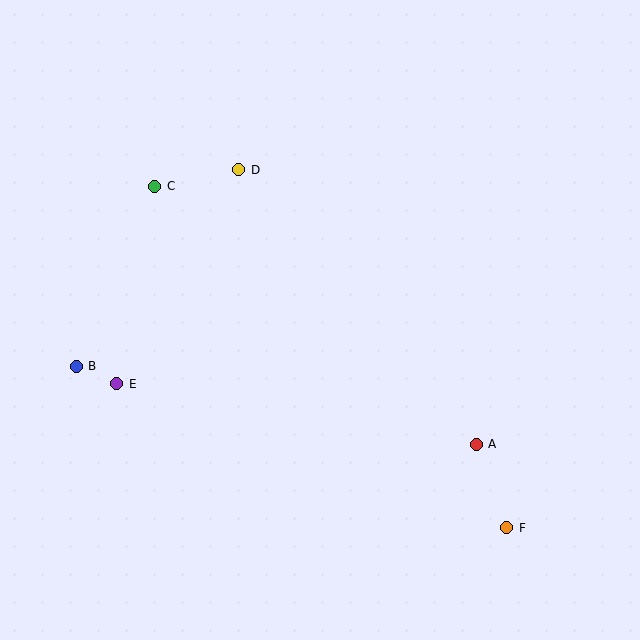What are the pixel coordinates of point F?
Point F is at (507, 528).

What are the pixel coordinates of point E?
Point E is at (117, 384).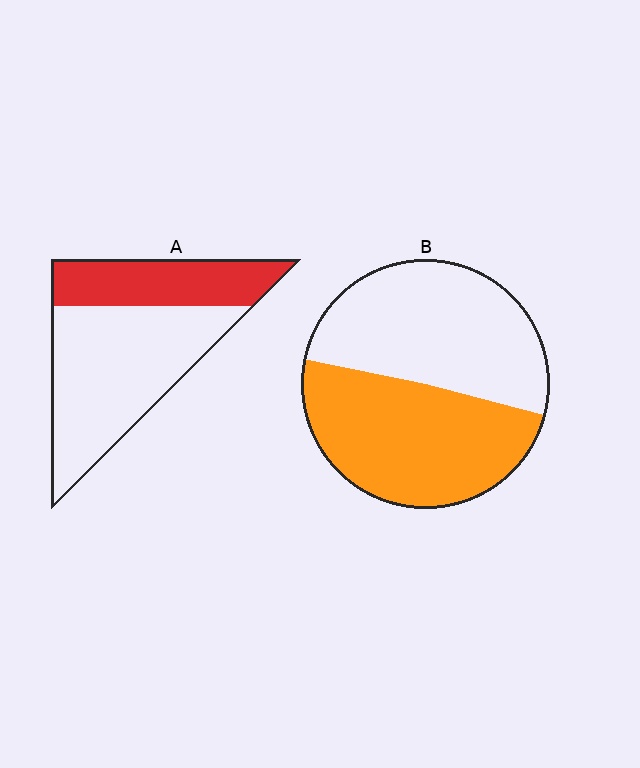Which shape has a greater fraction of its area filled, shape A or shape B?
Shape B.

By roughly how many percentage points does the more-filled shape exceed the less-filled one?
By roughly 15 percentage points (B over A).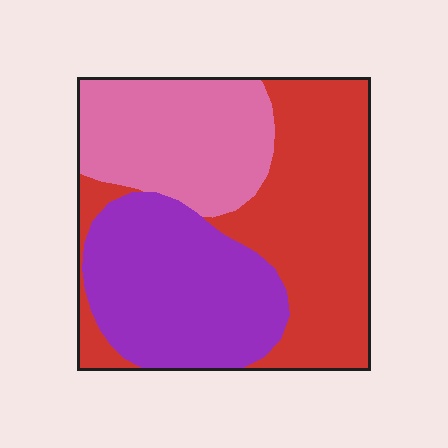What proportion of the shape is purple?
Purple covers around 30% of the shape.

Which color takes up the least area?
Pink, at roughly 25%.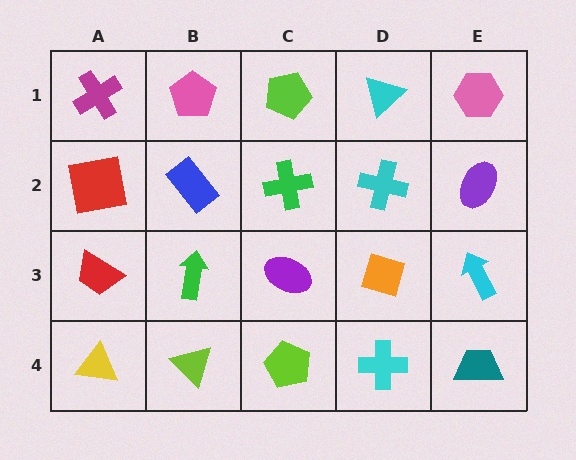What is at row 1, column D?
A cyan triangle.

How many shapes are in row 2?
5 shapes.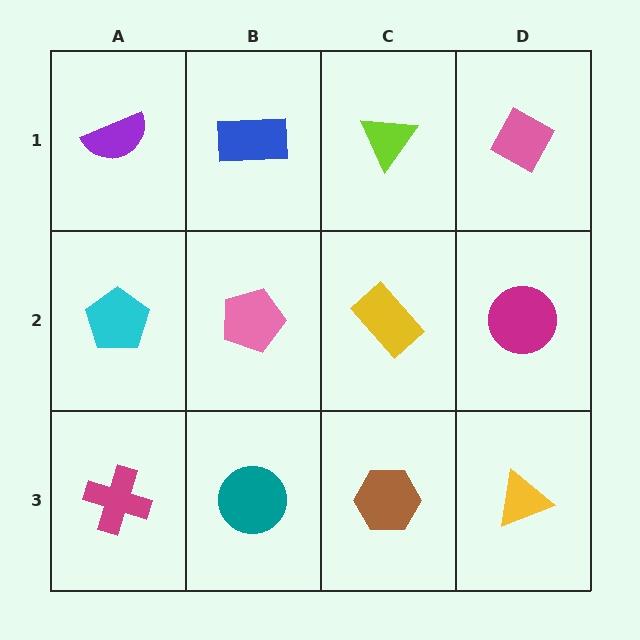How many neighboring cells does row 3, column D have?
2.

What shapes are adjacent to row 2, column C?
A lime triangle (row 1, column C), a brown hexagon (row 3, column C), a pink pentagon (row 2, column B), a magenta circle (row 2, column D).